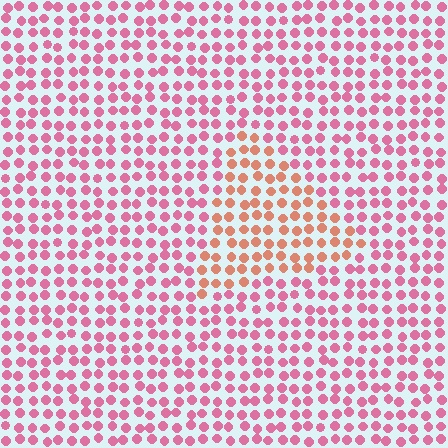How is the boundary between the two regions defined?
The boundary is defined purely by a slight shift in hue (about 39 degrees). Spacing, size, and orientation are identical on both sides.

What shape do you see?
I see a triangle.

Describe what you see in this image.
The image is filled with small pink elements in a uniform arrangement. A triangle-shaped region is visible where the elements are tinted to a slightly different hue, forming a subtle color boundary.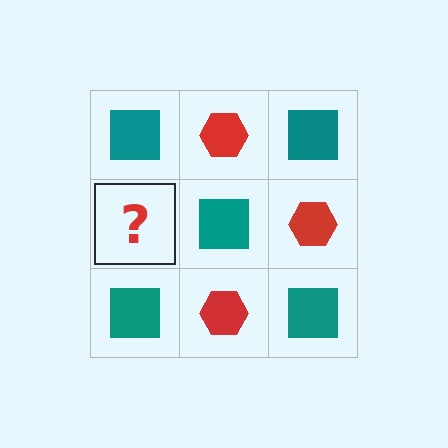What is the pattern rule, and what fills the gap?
The rule is that it alternates teal square and red hexagon in a checkerboard pattern. The gap should be filled with a red hexagon.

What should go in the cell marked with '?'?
The missing cell should contain a red hexagon.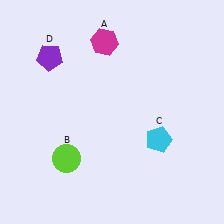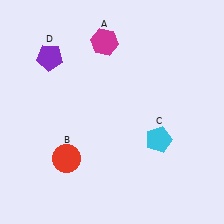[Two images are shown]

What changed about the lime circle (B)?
In Image 1, B is lime. In Image 2, it changed to red.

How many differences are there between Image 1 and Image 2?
There is 1 difference between the two images.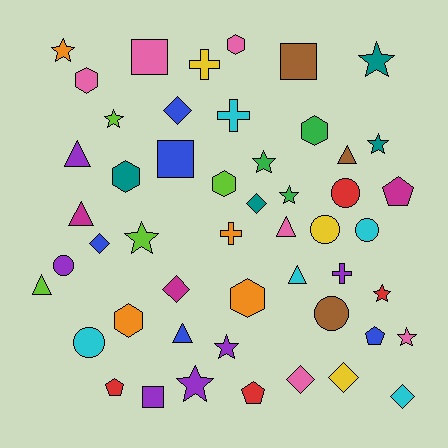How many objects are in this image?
There are 50 objects.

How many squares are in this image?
There are 4 squares.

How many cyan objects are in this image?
There are 5 cyan objects.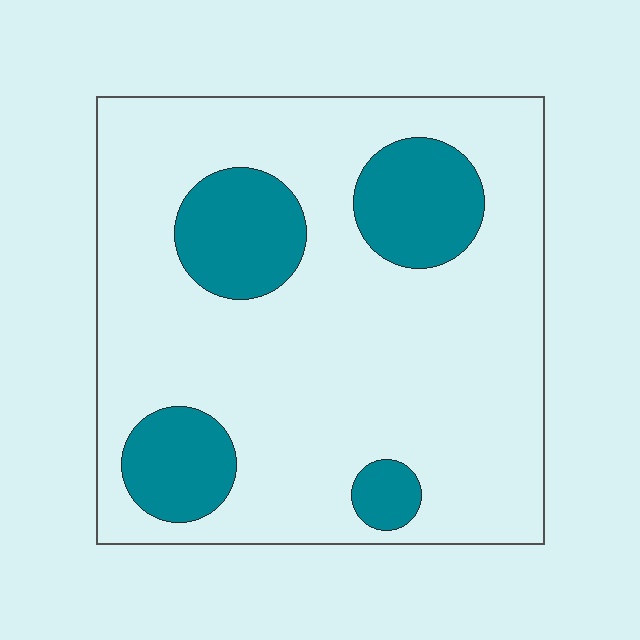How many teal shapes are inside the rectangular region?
4.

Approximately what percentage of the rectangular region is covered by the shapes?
Approximately 20%.